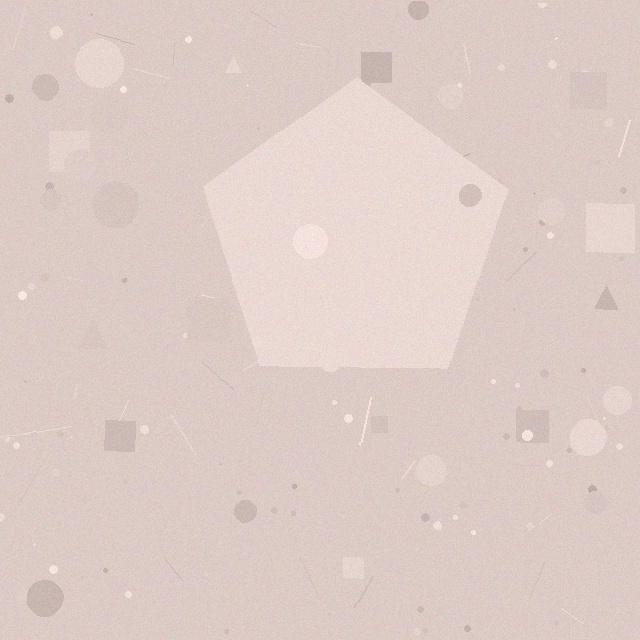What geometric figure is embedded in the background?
A pentagon is embedded in the background.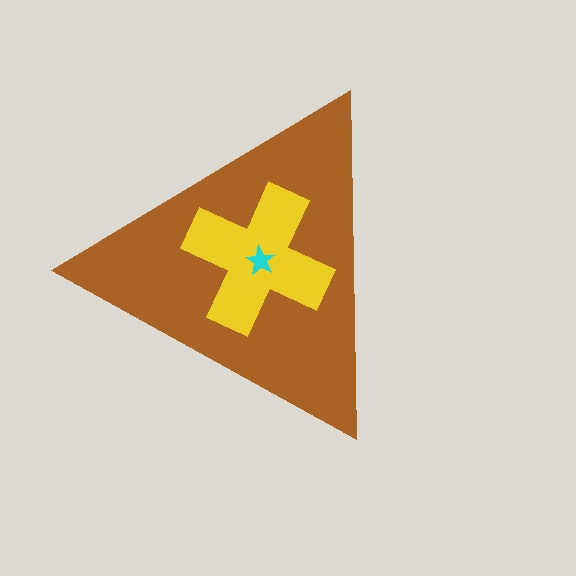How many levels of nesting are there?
3.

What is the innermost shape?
The cyan star.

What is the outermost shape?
The brown triangle.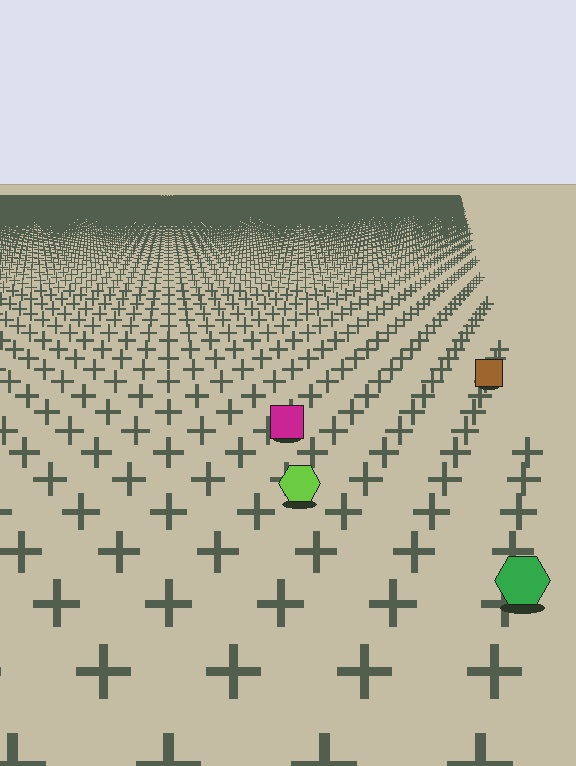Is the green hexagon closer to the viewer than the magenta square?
Yes. The green hexagon is closer — you can tell from the texture gradient: the ground texture is coarser near it.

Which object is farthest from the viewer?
The brown square is farthest from the viewer. It appears smaller and the ground texture around it is denser.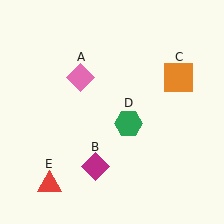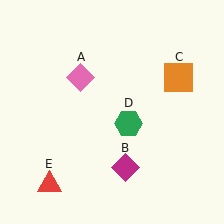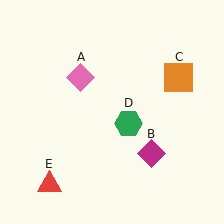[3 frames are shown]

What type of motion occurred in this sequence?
The magenta diamond (object B) rotated counterclockwise around the center of the scene.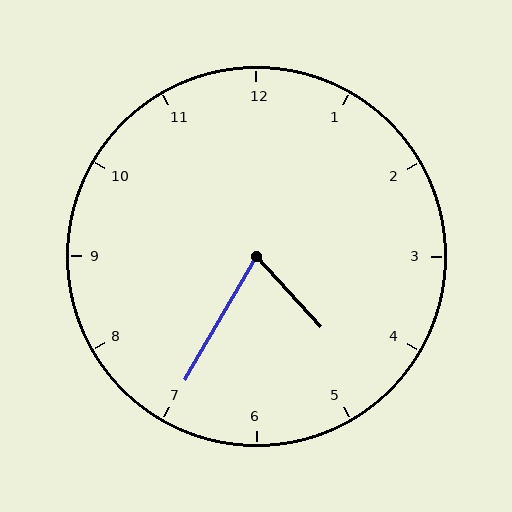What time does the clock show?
4:35.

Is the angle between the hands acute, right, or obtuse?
It is acute.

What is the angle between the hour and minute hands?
Approximately 72 degrees.